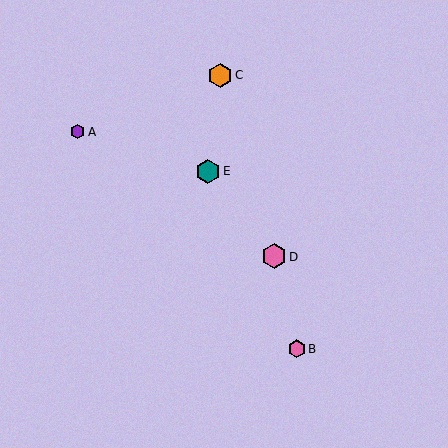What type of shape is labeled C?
Shape C is an orange hexagon.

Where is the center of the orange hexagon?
The center of the orange hexagon is at (220, 75).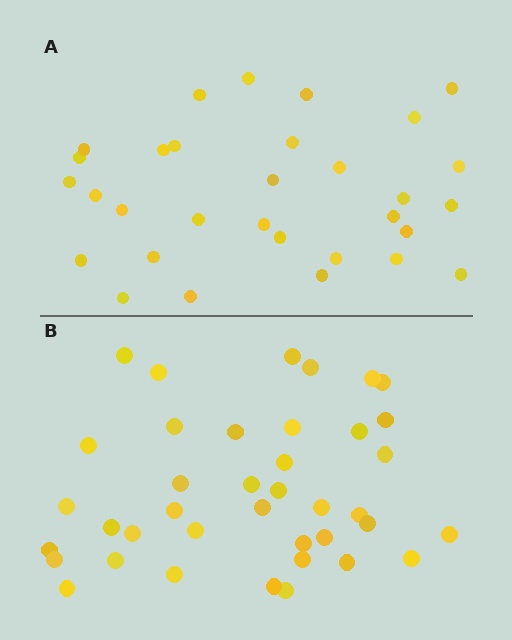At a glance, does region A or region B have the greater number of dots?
Region B (the bottom region) has more dots.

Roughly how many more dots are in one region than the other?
Region B has roughly 8 or so more dots than region A.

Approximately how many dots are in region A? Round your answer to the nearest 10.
About 30 dots. (The exact count is 31, which rounds to 30.)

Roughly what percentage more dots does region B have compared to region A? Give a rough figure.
About 25% more.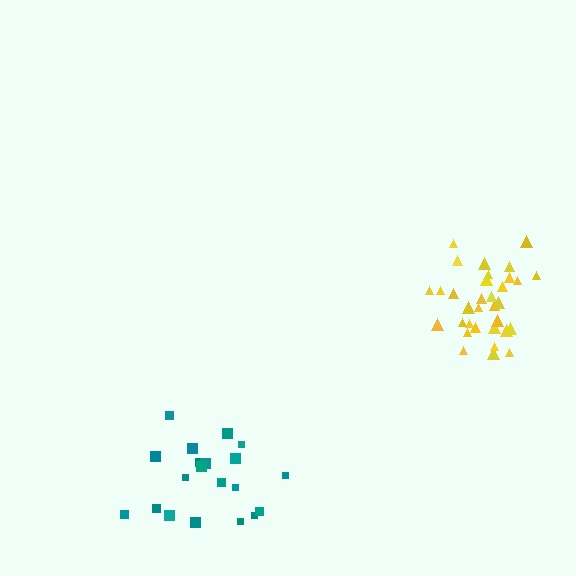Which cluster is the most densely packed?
Yellow.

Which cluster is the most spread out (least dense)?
Teal.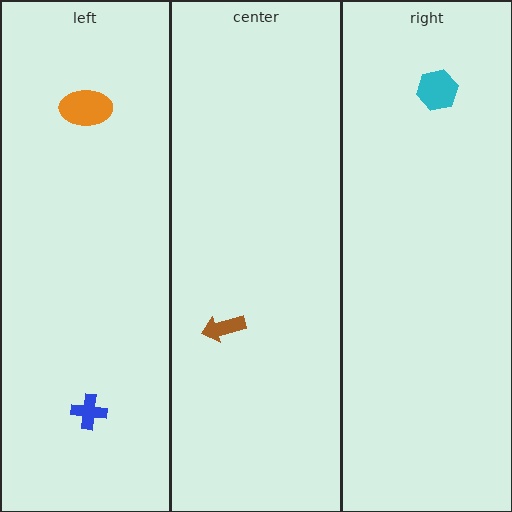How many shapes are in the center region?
1.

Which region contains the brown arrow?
The center region.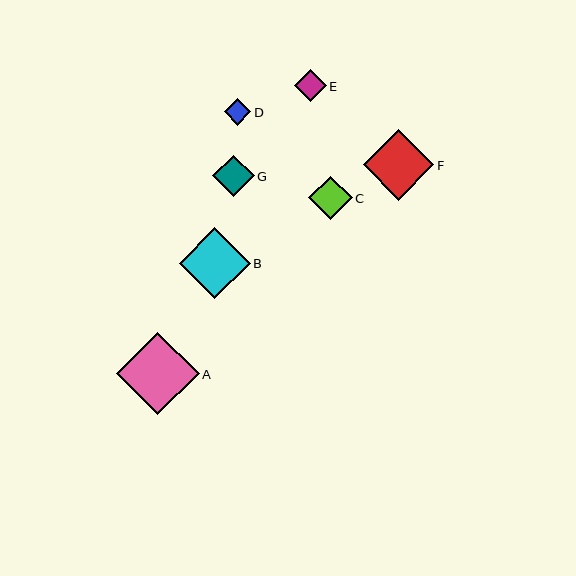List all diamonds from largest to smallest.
From largest to smallest: A, B, F, C, G, E, D.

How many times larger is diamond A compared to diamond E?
Diamond A is approximately 2.6 times the size of diamond E.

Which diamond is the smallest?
Diamond D is the smallest with a size of approximately 26 pixels.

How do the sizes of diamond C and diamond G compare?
Diamond C and diamond G are approximately the same size.